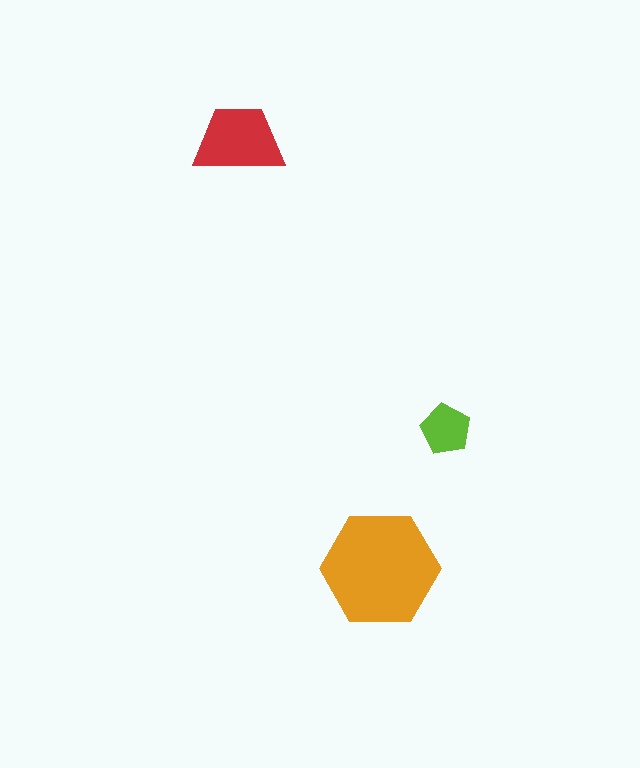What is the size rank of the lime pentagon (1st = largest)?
3rd.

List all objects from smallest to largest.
The lime pentagon, the red trapezoid, the orange hexagon.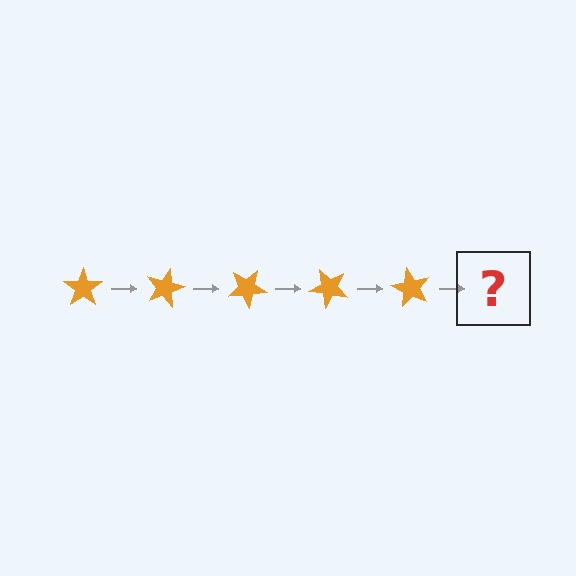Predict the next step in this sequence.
The next step is an orange star rotated 75 degrees.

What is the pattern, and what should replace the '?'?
The pattern is that the star rotates 15 degrees each step. The '?' should be an orange star rotated 75 degrees.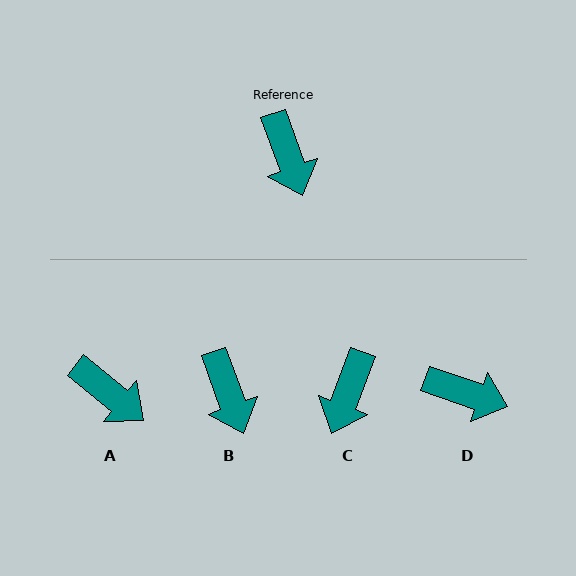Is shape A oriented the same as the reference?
No, it is off by about 31 degrees.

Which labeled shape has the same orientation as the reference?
B.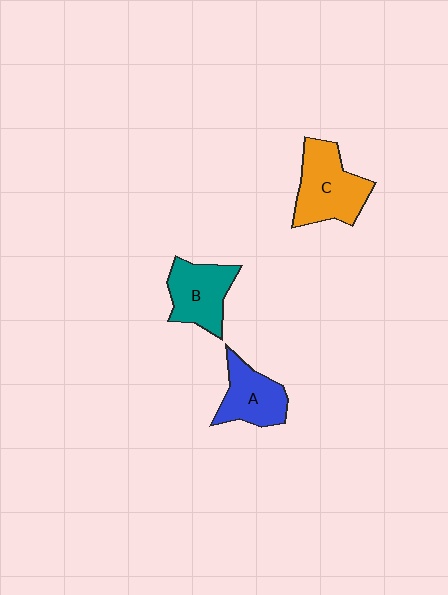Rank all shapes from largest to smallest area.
From largest to smallest: C (orange), B (teal), A (blue).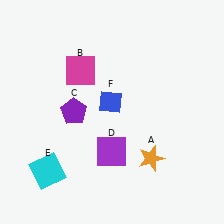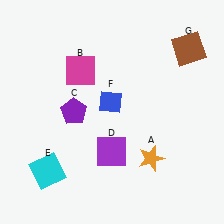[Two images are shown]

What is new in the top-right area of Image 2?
A brown square (G) was added in the top-right area of Image 2.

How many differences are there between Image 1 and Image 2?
There is 1 difference between the two images.